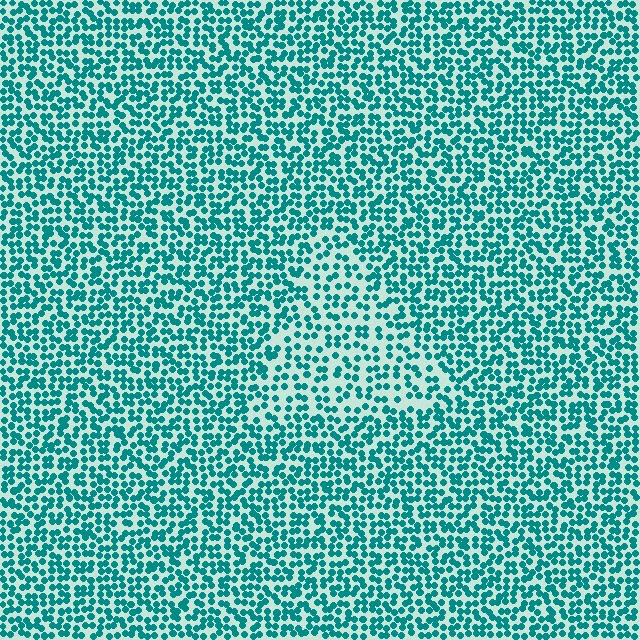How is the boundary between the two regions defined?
The boundary is defined by a change in element density (approximately 1.6x ratio). All elements are the same color, size, and shape.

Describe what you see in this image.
The image contains small teal elements arranged at two different densities. A triangle-shaped region is visible where the elements are less densely packed than the surrounding area.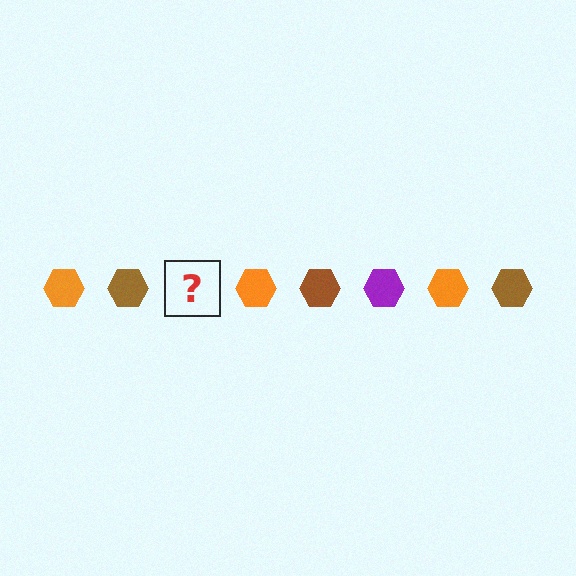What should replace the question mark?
The question mark should be replaced with a purple hexagon.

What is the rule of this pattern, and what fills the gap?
The rule is that the pattern cycles through orange, brown, purple hexagons. The gap should be filled with a purple hexagon.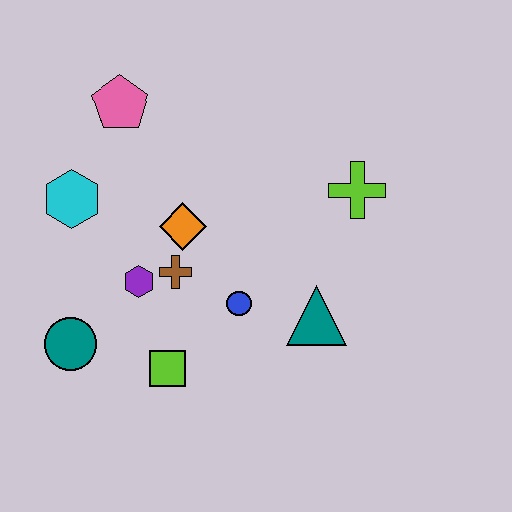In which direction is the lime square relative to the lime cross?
The lime square is to the left of the lime cross.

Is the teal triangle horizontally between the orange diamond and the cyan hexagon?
No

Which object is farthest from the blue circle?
The pink pentagon is farthest from the blue circle.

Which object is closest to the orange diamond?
The brown cross is closest to the orange diamond.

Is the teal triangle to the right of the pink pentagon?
Yes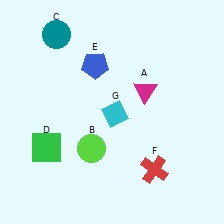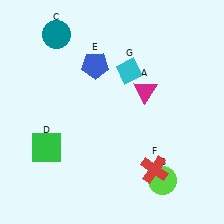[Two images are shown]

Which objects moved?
The objects that moved are: the lime circle (B), the cyan diamond (G).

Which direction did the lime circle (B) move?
The lime circle (B) moved right.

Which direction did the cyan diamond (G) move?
The cyan diamond (G) moved up.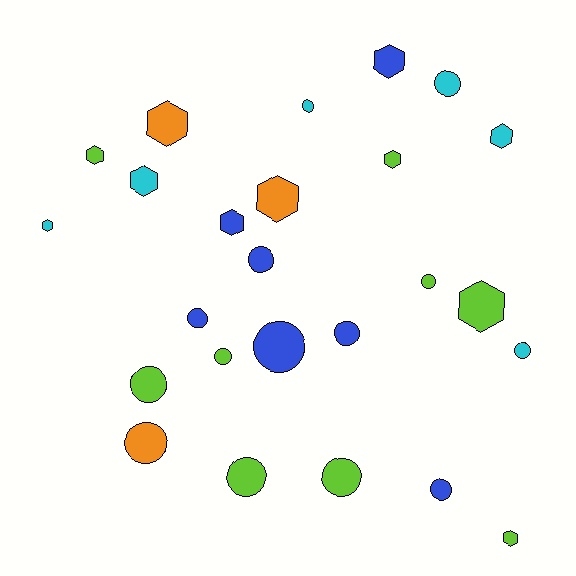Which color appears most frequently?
Lime, with 9 objects.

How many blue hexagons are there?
There are 2 blue hexagons.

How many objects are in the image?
There are 25 objects.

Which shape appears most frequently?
Circle, with 14 objects.